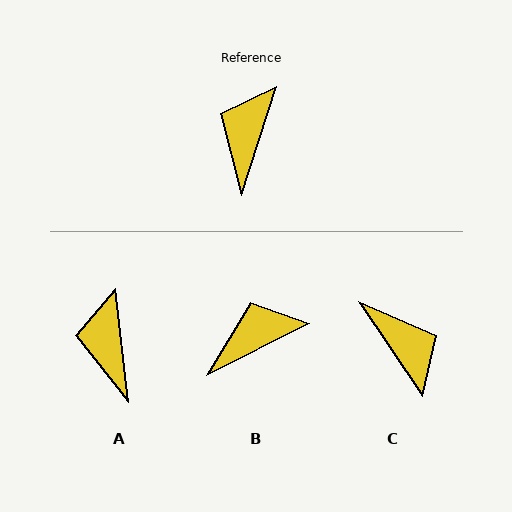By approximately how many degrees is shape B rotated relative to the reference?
Approximately 46 degrees clockwise.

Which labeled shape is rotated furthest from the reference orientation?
C, about 128 degrees away.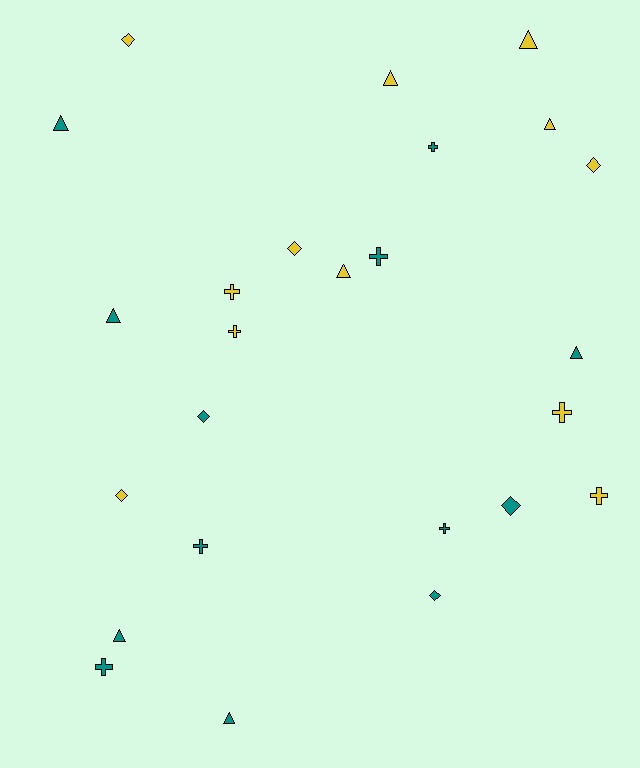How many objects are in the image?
There are 25 objects.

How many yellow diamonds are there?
There are 4 yellow diamonds.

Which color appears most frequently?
Teal, with 13 objects.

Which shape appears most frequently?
Cross, with 9 objects.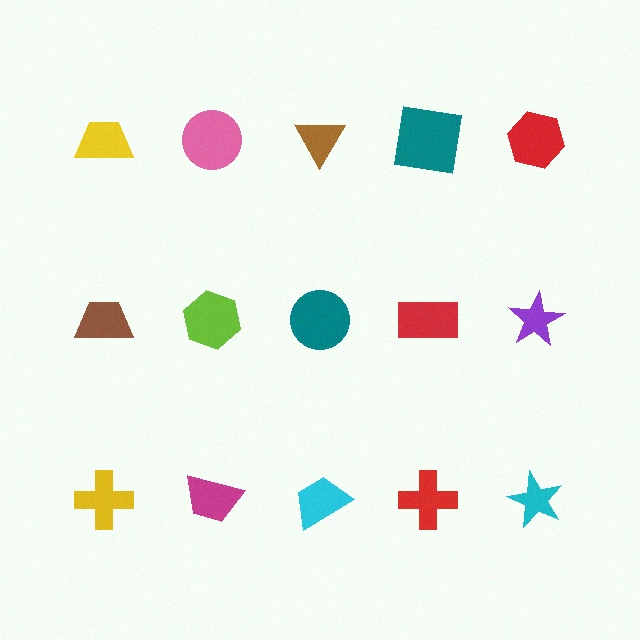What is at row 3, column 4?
A red cross.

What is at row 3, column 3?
A cyan trapezoid.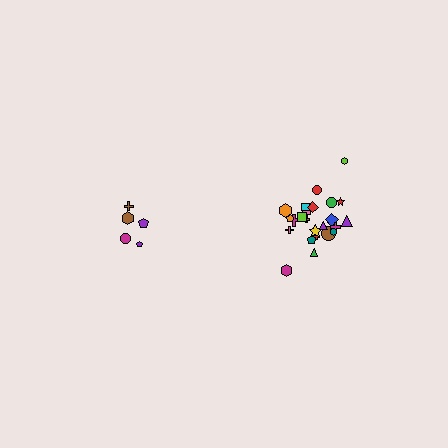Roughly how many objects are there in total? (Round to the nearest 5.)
Roughly 30 objects in total.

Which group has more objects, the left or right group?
The right group.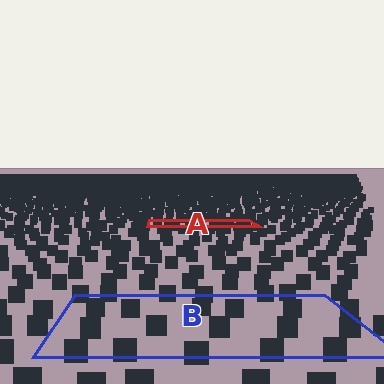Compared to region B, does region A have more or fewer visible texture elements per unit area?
Region A has more texture elements per unit area — they are packed more densely because it is farther away.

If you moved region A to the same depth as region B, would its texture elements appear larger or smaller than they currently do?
They would appear larger. At a closer depth, the same texture elements are projected at a bigger on-screen size.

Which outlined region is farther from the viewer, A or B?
Region A is farther from the viewer — the texture elements inside it appear smaller and more densely packed.